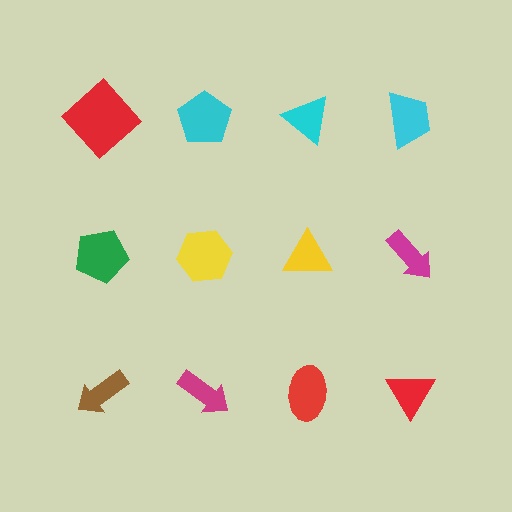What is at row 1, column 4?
A cyan trapezoid.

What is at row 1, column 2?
A cyan pentagon.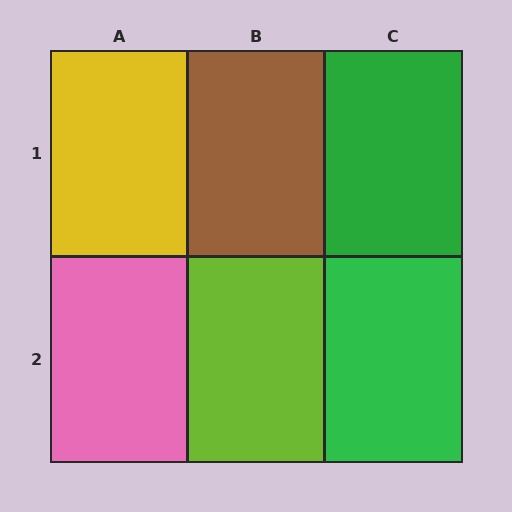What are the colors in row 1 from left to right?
Yellow, brown, green.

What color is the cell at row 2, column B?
Lime.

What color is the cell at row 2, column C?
Green.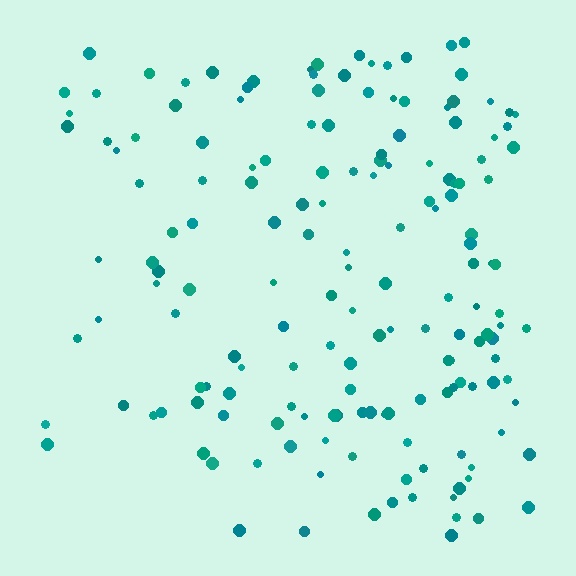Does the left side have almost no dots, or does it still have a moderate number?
Still a moderate number, just noticeably fewer than the right.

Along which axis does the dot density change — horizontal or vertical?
Horizontal.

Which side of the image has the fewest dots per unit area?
The left.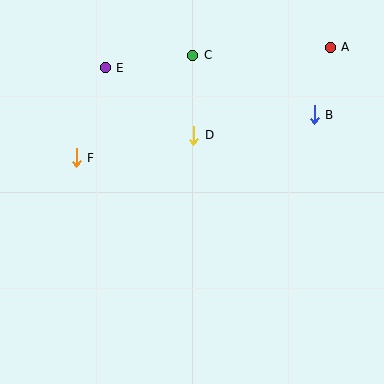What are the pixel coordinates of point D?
Point D is at (194, 135).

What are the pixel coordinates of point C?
Point C is at (193, 55).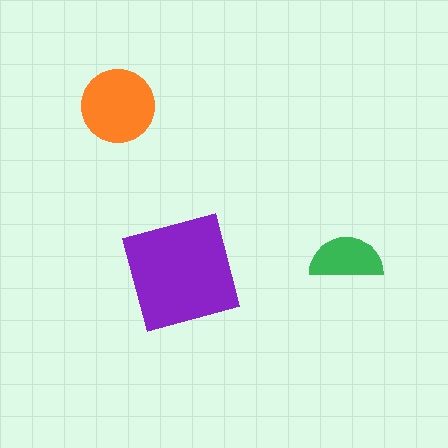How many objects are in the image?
There are 3 objects in the image.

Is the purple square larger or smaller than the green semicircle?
Larger.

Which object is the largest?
The purple square.